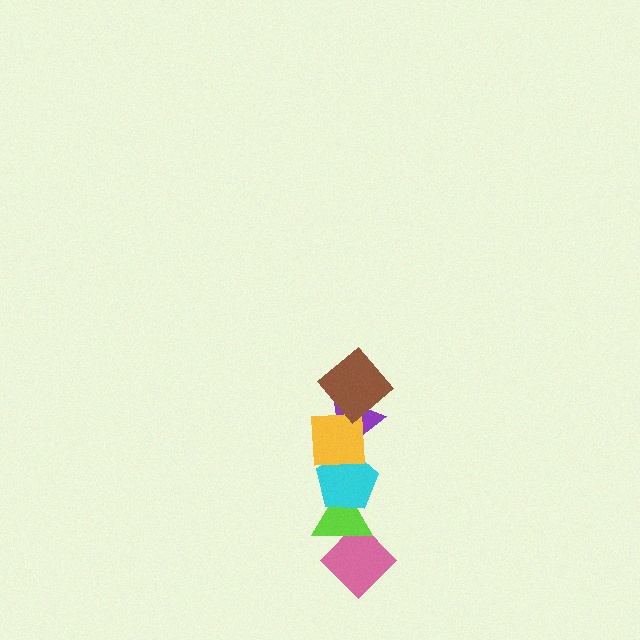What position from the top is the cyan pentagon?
The cyan pentagon is 4th from the top.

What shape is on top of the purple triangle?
The yellow square is on top of the purple triangle.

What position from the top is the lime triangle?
The lime triangle is 5th from the top.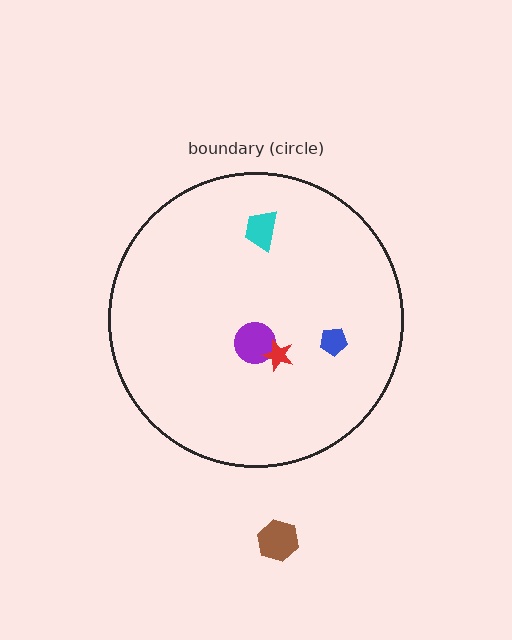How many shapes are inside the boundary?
4 inside, 1 outside.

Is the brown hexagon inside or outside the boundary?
Outside.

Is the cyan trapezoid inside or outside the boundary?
Inside.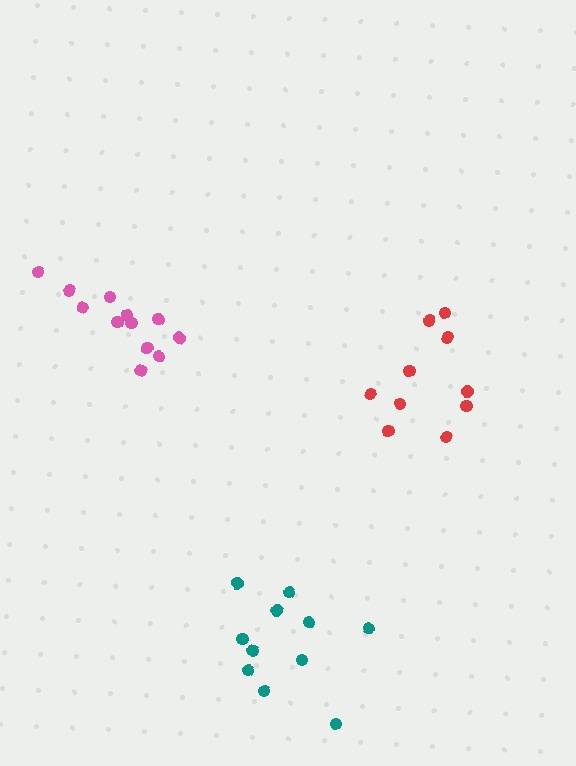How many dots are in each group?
Group 1: 10 dots, Group 2: 11 dots, Group 3: 12 dots (33 total).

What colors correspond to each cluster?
The clusters are colored: red, teal, pink.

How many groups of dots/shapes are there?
There are 3 groups.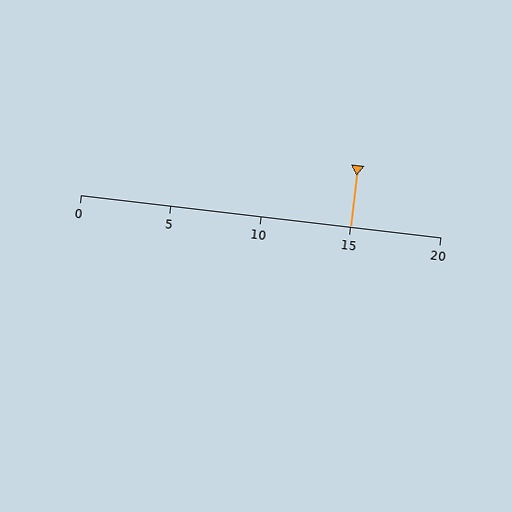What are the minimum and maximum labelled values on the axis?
The axis runs from 0 to 20.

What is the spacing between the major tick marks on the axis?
The major ticks are spaced 5 apart.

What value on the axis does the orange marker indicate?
The marker indicates approximately 15.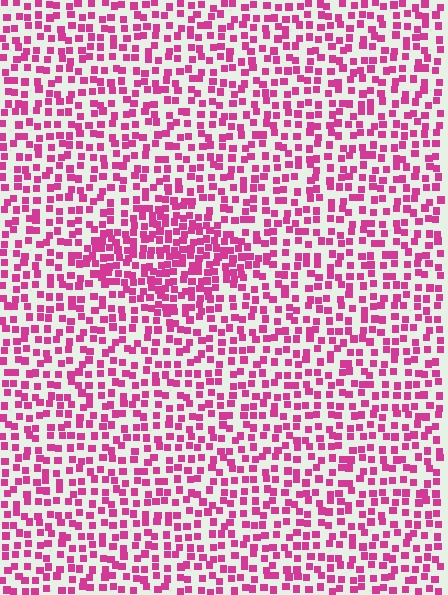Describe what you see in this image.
The image contains small magenta elements arranged at two different densities. A diamond-shaped region is visible where the elements are more densely packed than the surrounding area.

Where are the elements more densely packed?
The elements are more densely packed inside the diamond boundary.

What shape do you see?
I see a diamond.